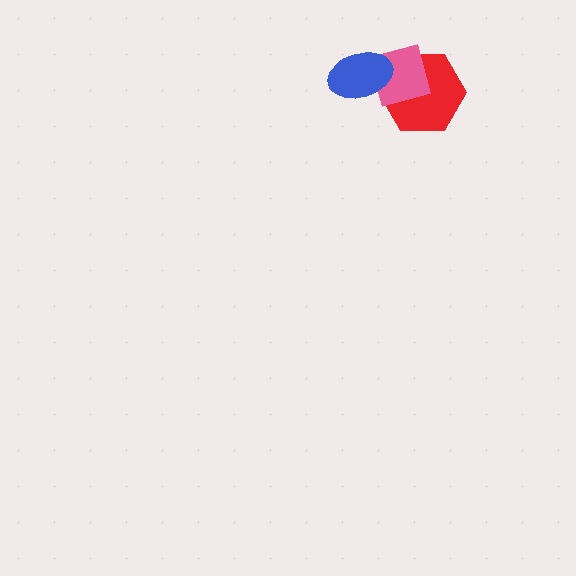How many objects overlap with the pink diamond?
2 objects overlap with the pink diamond.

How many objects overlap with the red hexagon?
2 objects overlap with the red hexagon.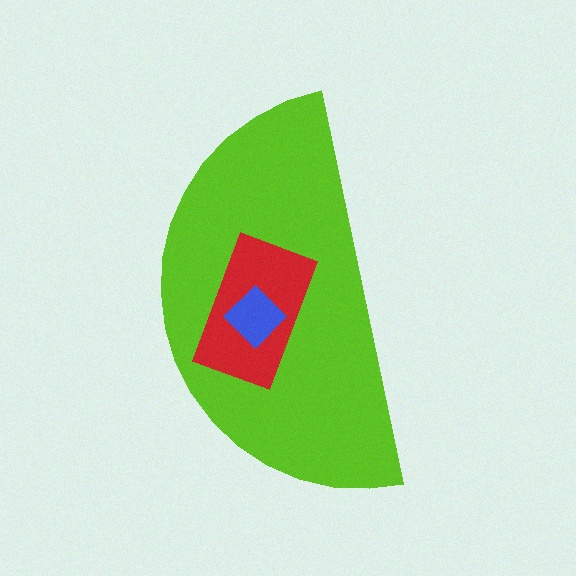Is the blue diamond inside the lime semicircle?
Yes.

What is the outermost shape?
The lime semicircle.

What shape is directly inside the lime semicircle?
The red rectangle.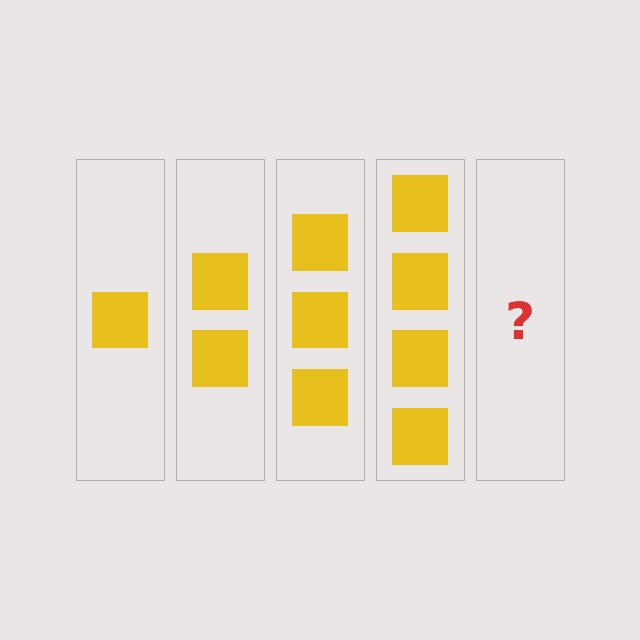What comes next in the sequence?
The next element should be 5 squares.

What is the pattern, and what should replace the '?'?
The pattern is that each step adds one more square. The '?' should be 5 squares.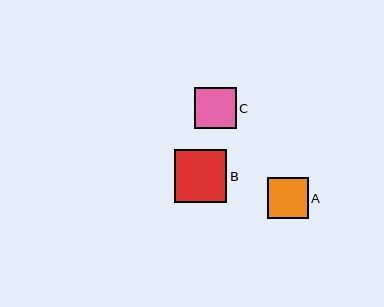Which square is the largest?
Square B is the largest with a size of approximately 52 pixels.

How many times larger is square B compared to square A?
Square B is approximately 1.3 times the size of square A.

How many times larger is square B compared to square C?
Square B is approximately 1.3 times the size of square C.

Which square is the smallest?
Square A is the smallest with a size of approximately 41 pixels.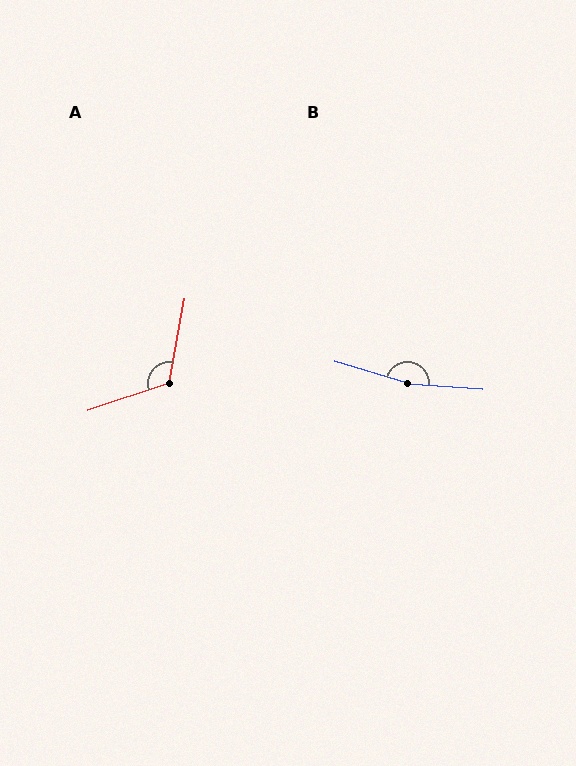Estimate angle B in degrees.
Approximately 168 degrees.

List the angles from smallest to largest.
A (119°), B (168°).